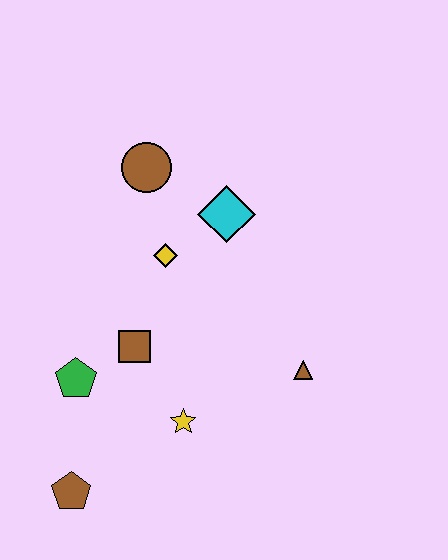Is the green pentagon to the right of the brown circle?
No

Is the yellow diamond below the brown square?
No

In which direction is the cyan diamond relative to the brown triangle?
The cyan diamond is above the brown triangle.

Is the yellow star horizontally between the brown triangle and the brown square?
Yes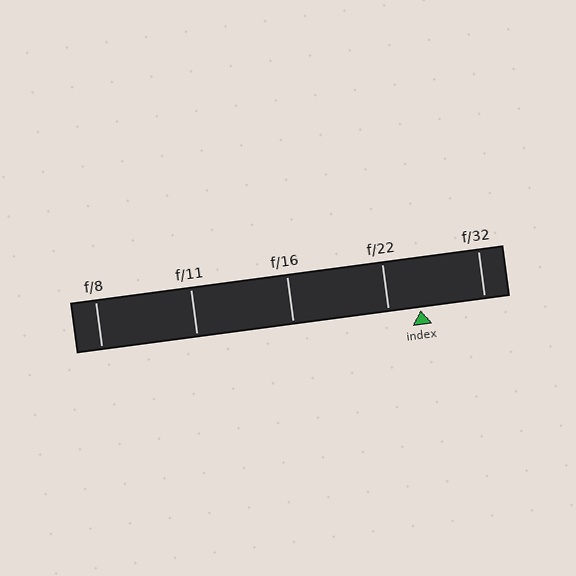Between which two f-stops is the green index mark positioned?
The index mark is between f/22 and f/32.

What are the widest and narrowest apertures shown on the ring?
The widest aperture shown is f/8 and the narrowest is f/32.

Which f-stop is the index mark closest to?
The index mark is closest to f/22.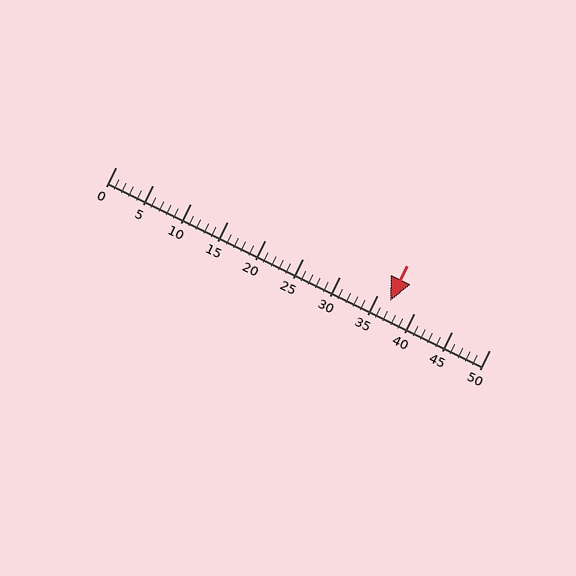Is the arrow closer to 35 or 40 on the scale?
The arrow is closer to 35.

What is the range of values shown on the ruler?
The ruler shows values from 0 to 50.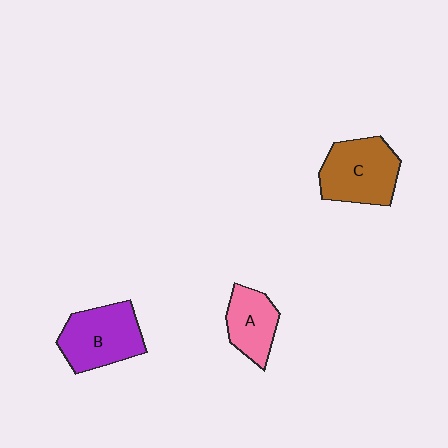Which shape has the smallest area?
Shape A (pink).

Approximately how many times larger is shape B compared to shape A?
Approximately 1.4 times.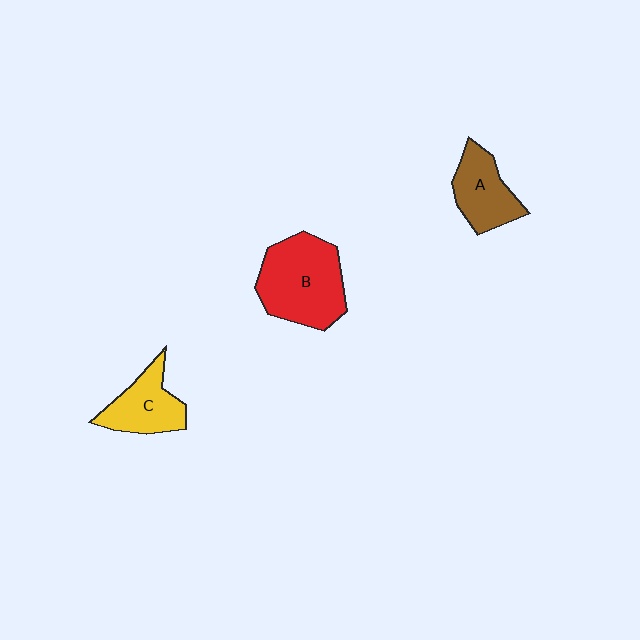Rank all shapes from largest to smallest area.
From largest to smallest: B (red), A (brown), C (yellow).